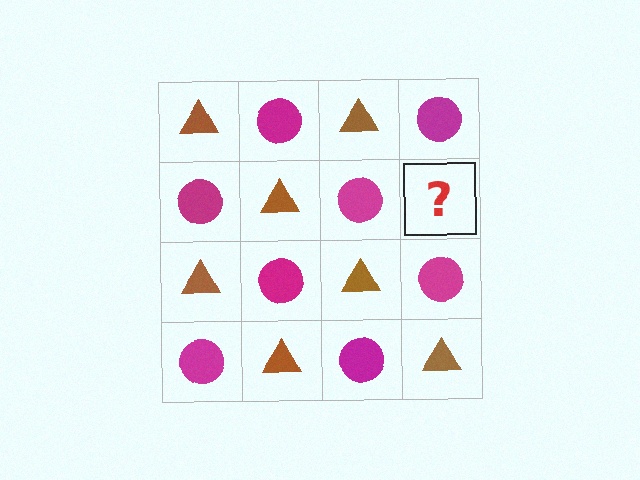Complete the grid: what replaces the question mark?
The question mark should be replaced with a brown triangle.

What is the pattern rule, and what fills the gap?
The rule is that it alternates brown triangle and magenta circle in a checkerboard pattern. The gap should be filled with a brown triangle.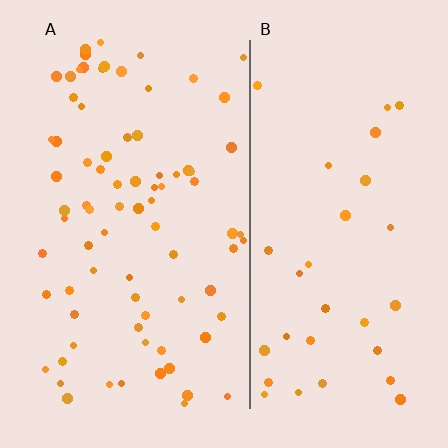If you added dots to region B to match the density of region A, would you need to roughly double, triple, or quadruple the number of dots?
Approximately double.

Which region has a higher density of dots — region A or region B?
A (the left).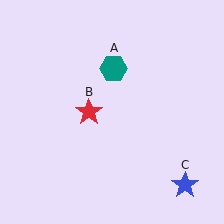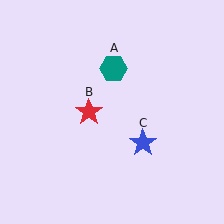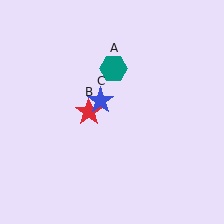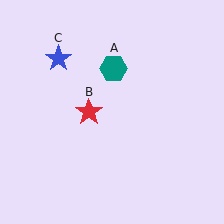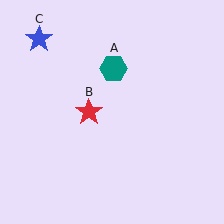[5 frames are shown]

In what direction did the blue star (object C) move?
The blue star (object C) moved up and to the left.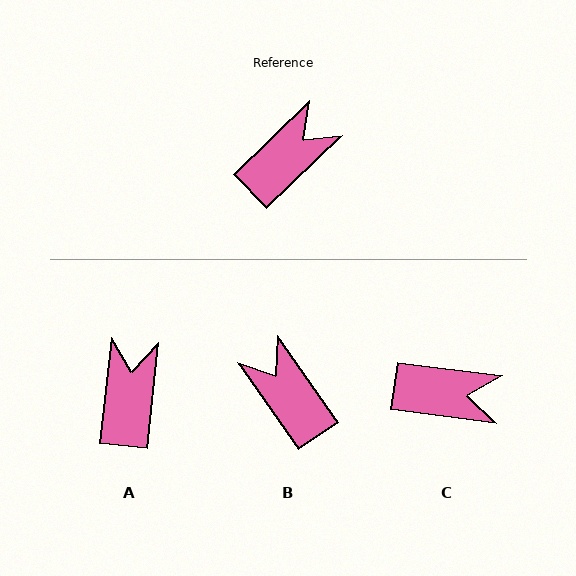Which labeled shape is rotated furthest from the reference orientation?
B, about 81 degrees away.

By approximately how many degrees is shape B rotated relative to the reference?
Approximately 81 degrees counter-clockwise.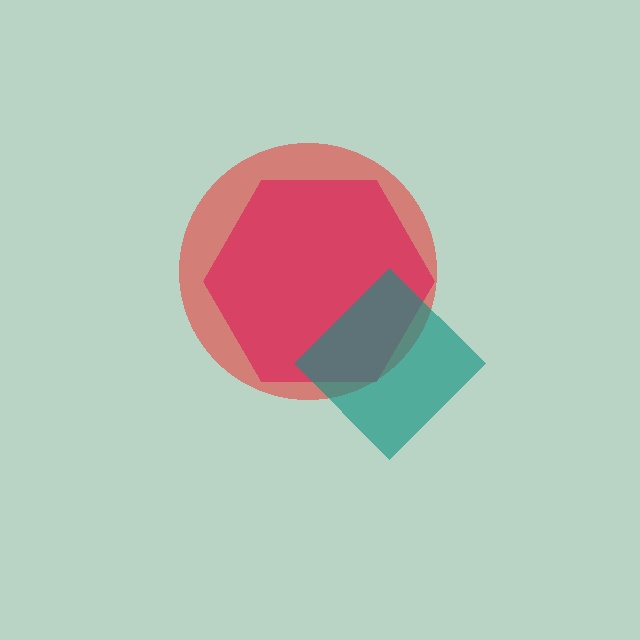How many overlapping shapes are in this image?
There are 3 overlapping shapes in the image.